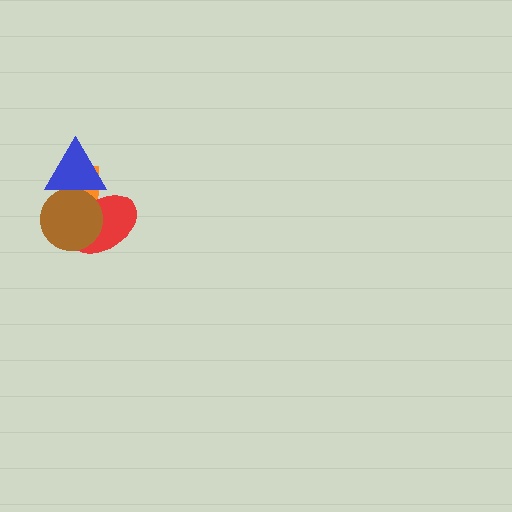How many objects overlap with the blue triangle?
3 objects overlap with the blue triangle.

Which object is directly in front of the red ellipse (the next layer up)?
The brown circle is directly in front of the red ellipse.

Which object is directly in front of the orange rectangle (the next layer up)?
The red ellipse is directly in front of the orange rectangle.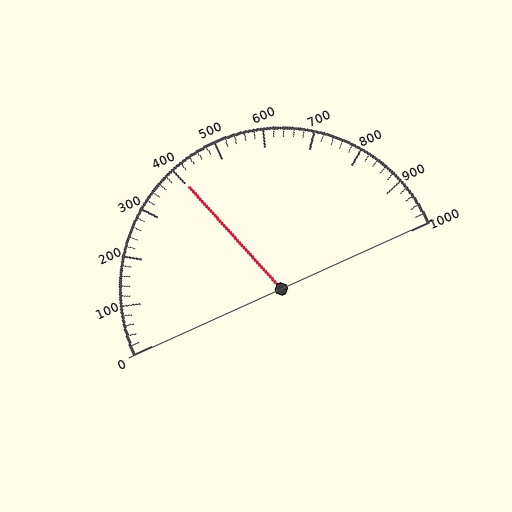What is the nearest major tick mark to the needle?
The nearest major tick mark is 400.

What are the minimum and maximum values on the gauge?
The gauge ranges from 0 to 1000.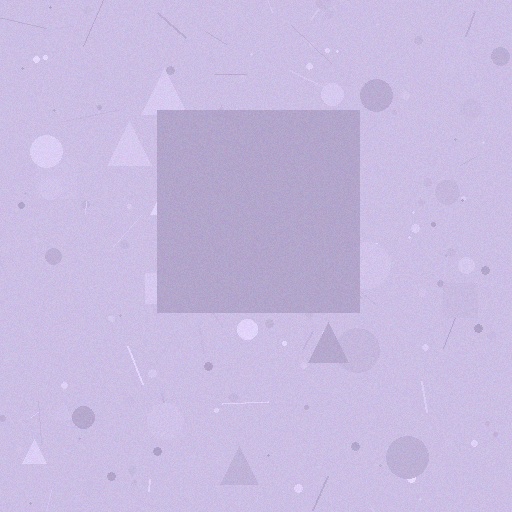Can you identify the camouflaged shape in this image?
The camouflaged shape is a square.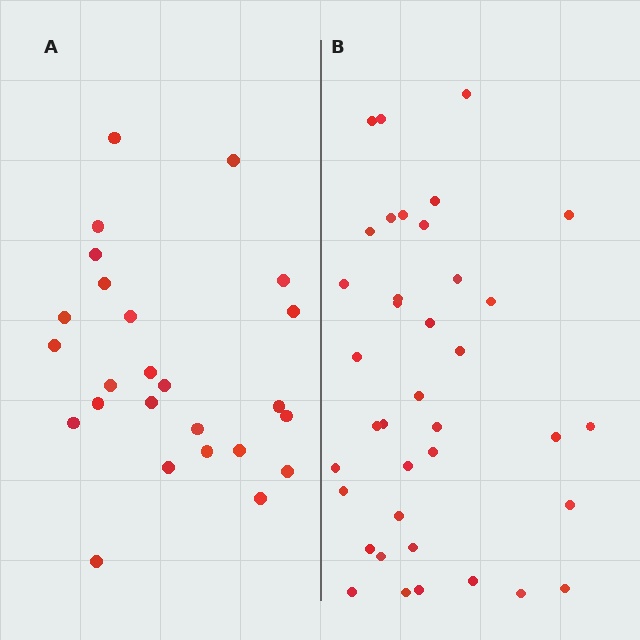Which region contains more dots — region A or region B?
Region B (the right region) has more dots.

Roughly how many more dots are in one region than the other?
Region B has approximately 15 more dots than region A.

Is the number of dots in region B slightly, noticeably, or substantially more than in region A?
Region B has substantially more. The ratio is roughly 1.5 to 1.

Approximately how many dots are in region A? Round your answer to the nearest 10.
About 20 dots. (The exact count is 25, which rounds to 20.)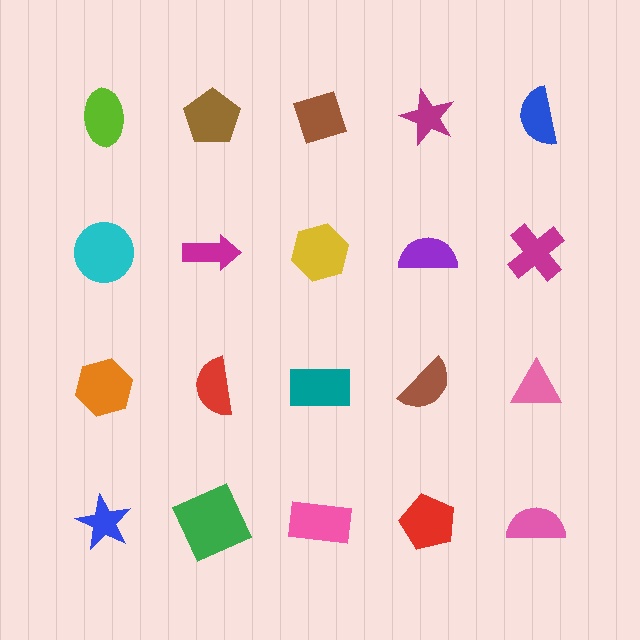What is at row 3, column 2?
A red semicircle.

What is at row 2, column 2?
A magenta arrow.